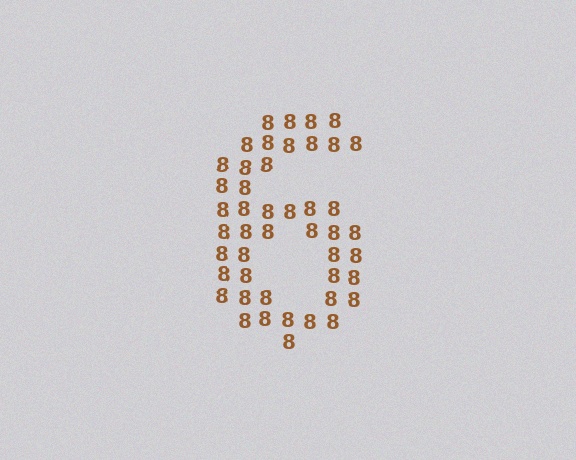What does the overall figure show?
The overall figure shows the digit 6.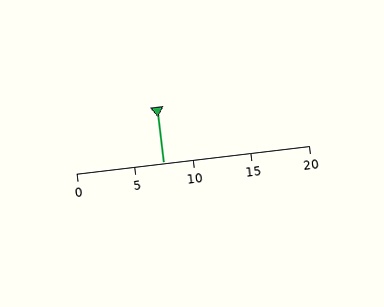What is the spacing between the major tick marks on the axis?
The major ticks are spaced 5 apart.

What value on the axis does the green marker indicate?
The marker indicates approximately 7.5.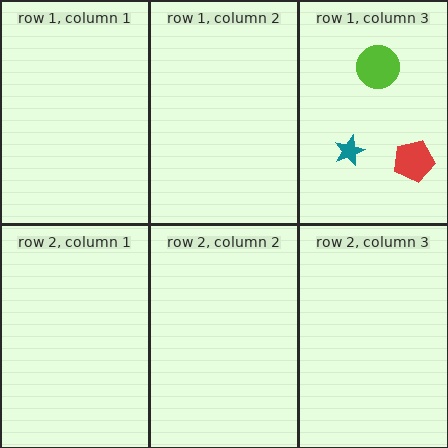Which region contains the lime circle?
The row 1, column 3 region.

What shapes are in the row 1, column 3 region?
The red pentagon, the lime circle, the teal star.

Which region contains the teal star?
The row 1, column 3 region.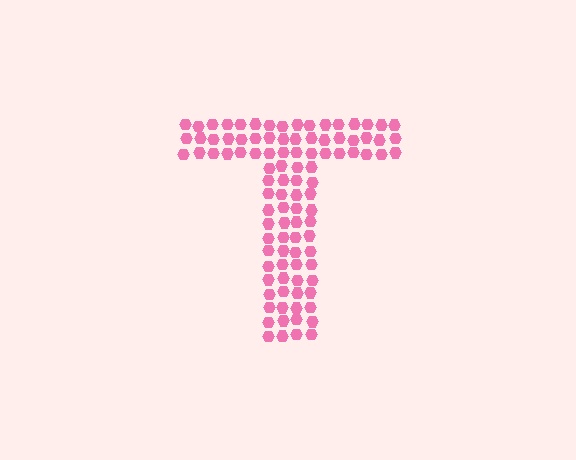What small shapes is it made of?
It is made of small hexagons.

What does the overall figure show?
The overall figure shows the letter T.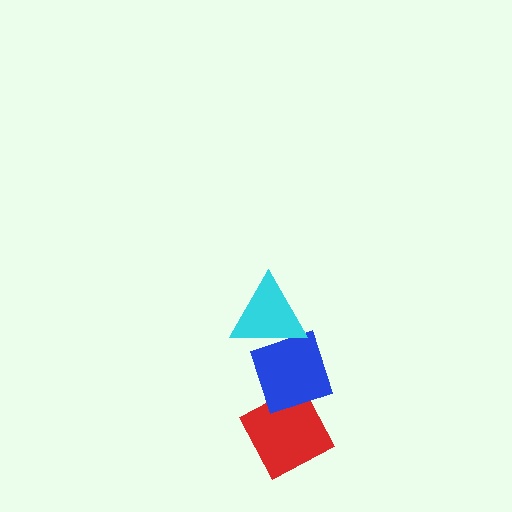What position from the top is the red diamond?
The red diamond is 3rd from the top.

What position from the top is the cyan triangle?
The cyan triangle is 1st from the top.